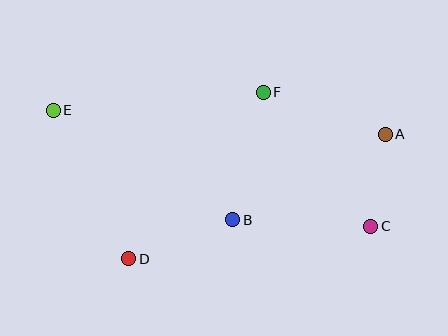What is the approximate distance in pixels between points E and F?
The distance between E and F is approximately 210 pixels.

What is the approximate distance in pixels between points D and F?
The distance between D and F is approximately 214 pixels.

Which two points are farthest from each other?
Points C and E are farthest from each other.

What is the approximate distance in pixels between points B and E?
The distance between B and E is approximately 210 pixels.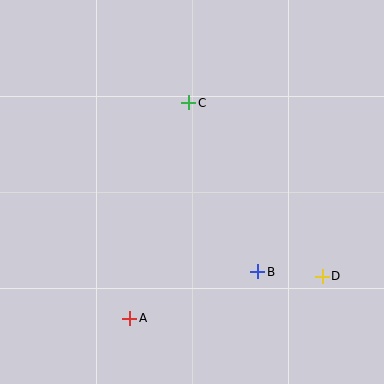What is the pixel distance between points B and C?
The distance between B and C is 183 pixels.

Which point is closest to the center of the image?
Point C at (189, 103) is closest to the center.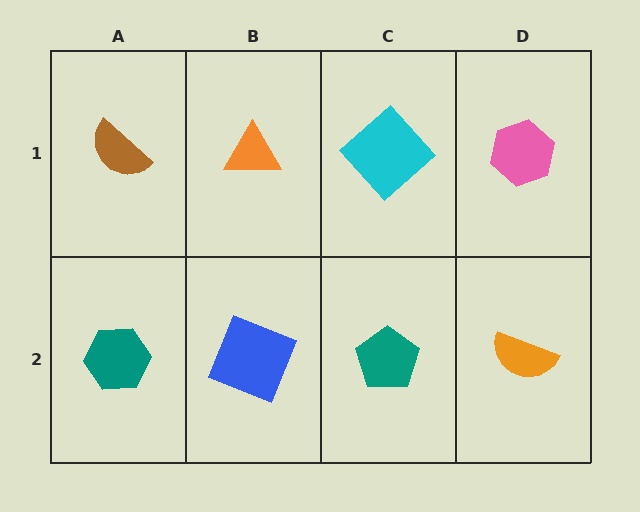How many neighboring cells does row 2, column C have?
3.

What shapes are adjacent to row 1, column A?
A teal hexagon (row 2, column A), an orange triangle (row 1, column B).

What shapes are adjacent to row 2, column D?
A pink hexagon (row 1, column D), a teal pentagon (row 2, column C).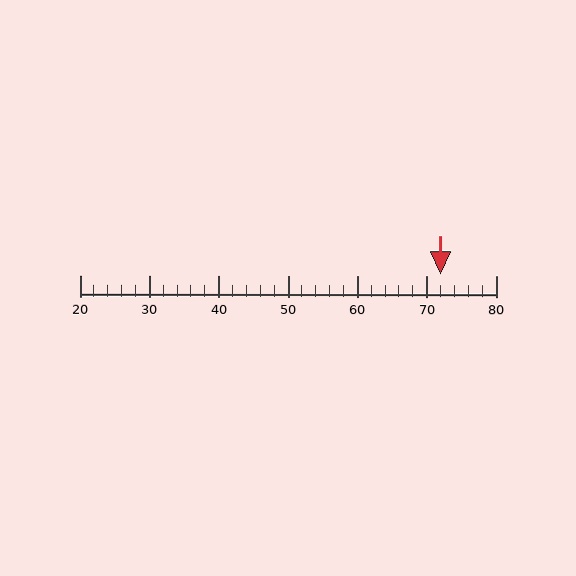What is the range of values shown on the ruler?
The ruler shows values from 20 to 80.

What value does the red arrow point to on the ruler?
The red arrow points to approximately 72.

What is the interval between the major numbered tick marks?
The major tick marks are spaced 10 units apart.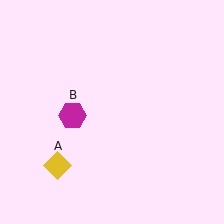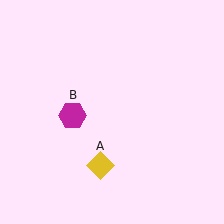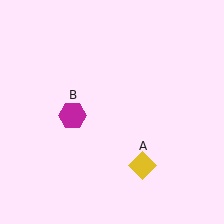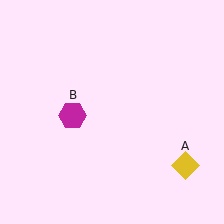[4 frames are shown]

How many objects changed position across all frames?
1 object changed position: yellow diamond (object A).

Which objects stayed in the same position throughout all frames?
Magenta hexagon (object B) remained stationary.